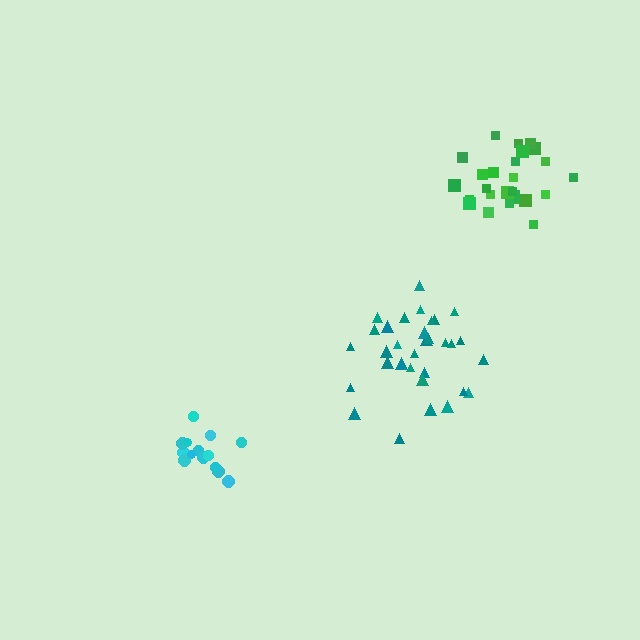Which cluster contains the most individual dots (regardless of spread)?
Teal (32).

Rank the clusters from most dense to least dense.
green, cyan, teal.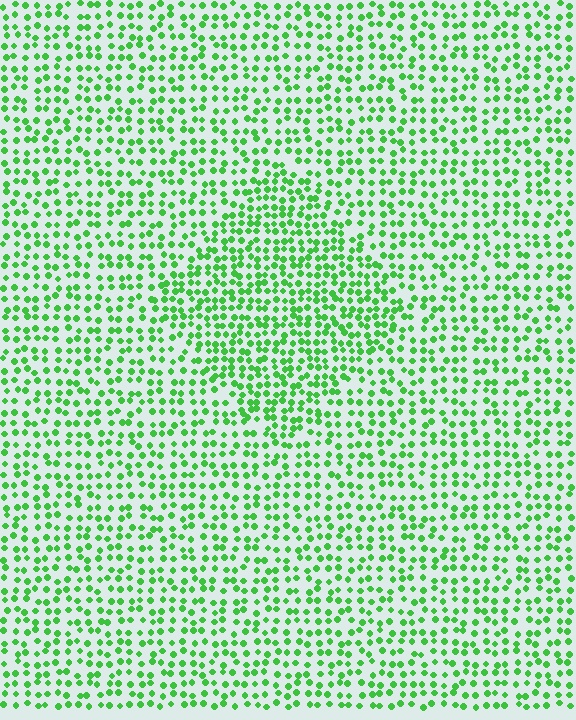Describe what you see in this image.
The image contains small green elements arranged at two different densities. A diamond-shaped region is visible where the elements are more densely packed than the surrounding area.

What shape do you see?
I see a diamond.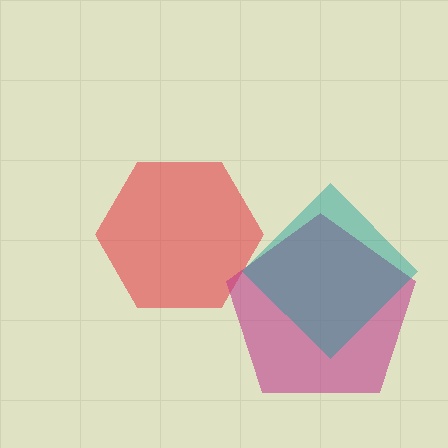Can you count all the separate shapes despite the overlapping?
Yes, there are 3 separate shapes.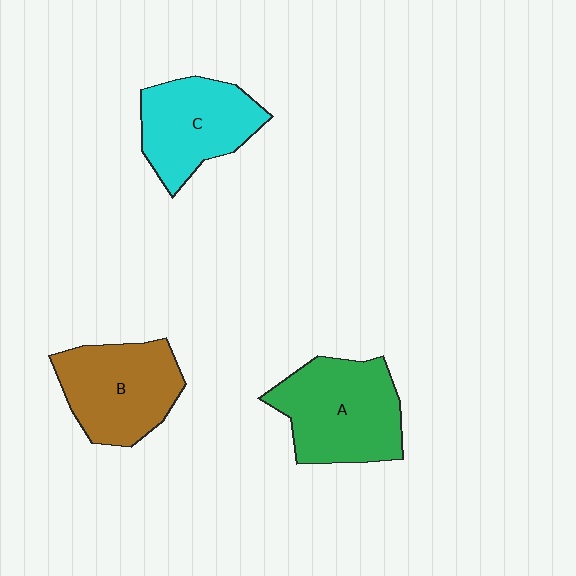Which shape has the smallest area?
Shape C (cyan).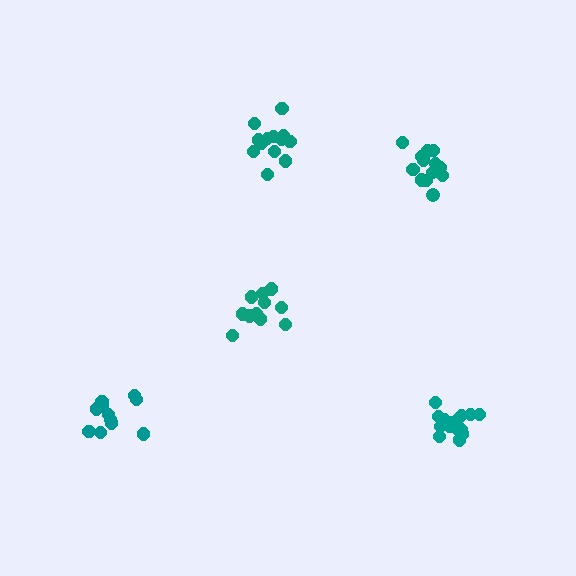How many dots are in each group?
Group 1: 13 dots, Group 2: 13 dots, Group 3: 17 dots, Group 4: 11 dots, Group 5: 11 dots (65 total).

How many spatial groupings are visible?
There are 5 spatial groupings.